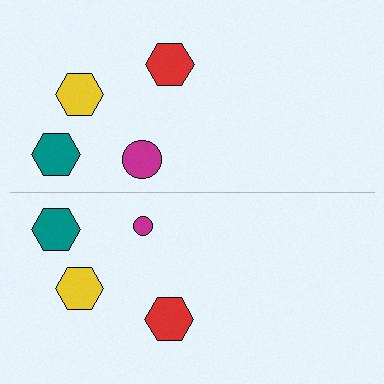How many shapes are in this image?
There are 8 shapes in this image.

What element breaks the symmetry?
The magenta circle on the bottom side has a different size than its mirror counterpart.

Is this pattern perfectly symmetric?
No, the pattern is not perfectly symmetric. The magenta circle on the bottom side has a different size than its mirror counterpart.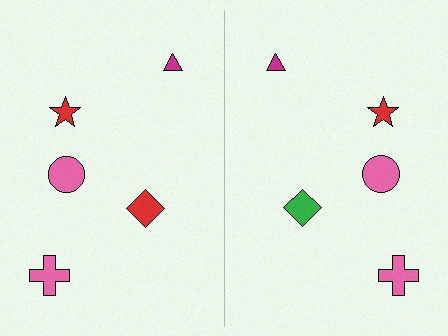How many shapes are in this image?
There are 10 shapes in this image.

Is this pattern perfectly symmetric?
No, the pattern is not perfectly symmetric. The green diamond on the right side breaks the symmetry — its mirror counterpart is red.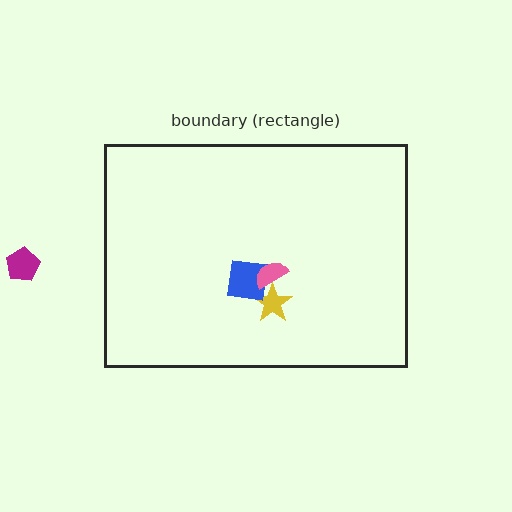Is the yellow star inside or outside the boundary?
Inside.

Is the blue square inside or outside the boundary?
Inside.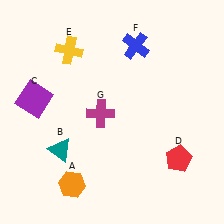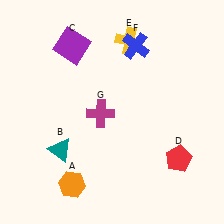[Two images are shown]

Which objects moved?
The objects that moved are: the purple square (C), the yellow cross (E).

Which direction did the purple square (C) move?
The purple square (C) moved up.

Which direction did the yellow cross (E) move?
The yellow cross (E) moved right.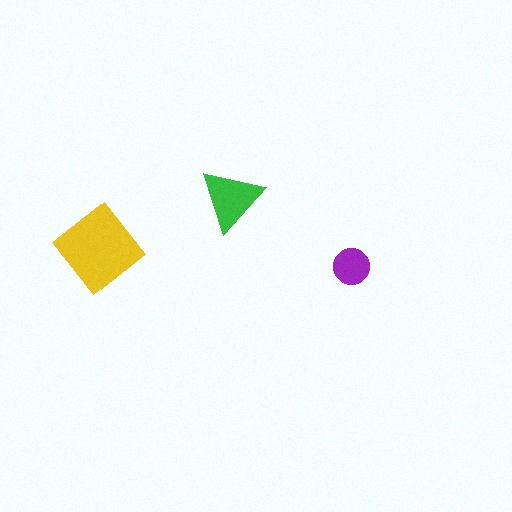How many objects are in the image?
There are 3 objects in the image.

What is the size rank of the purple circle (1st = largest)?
3rd.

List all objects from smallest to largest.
The purple circle, the green triangle, the yellow diamond.